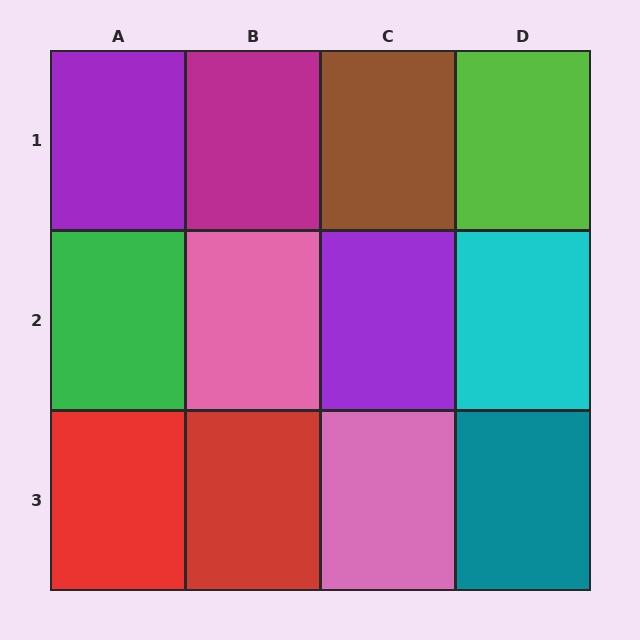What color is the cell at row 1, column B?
Magenta.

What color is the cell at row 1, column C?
Brown.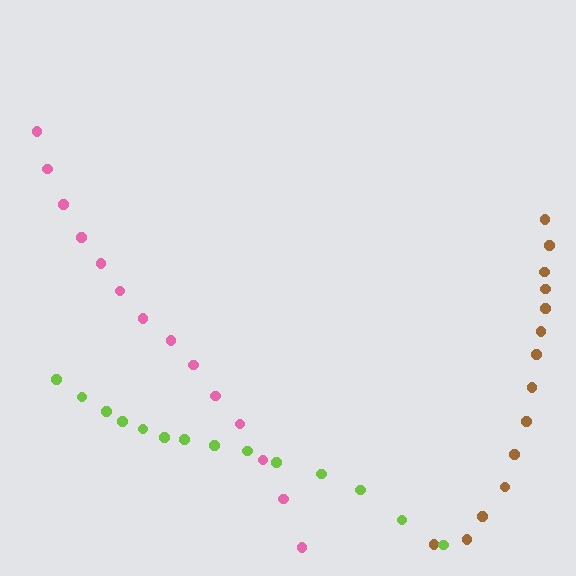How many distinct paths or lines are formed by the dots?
There are 3 distinct paths.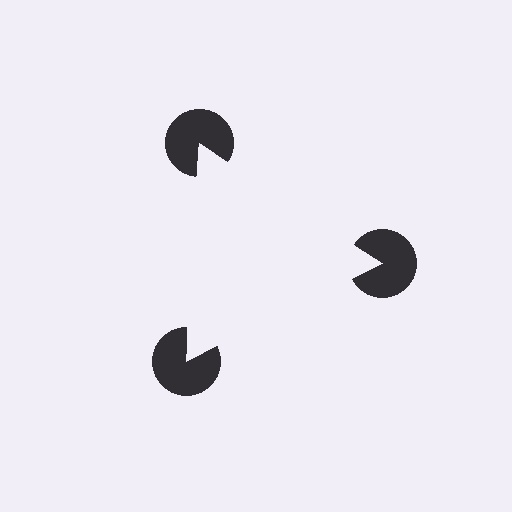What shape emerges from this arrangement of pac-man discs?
An illusory triangle — its edges are inferred from the aligned wedge cuts in the pac-man discs, not physically drawn.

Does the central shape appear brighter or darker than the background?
It typically appears slightly brighter than the background, even though no actual brightness change is drawn.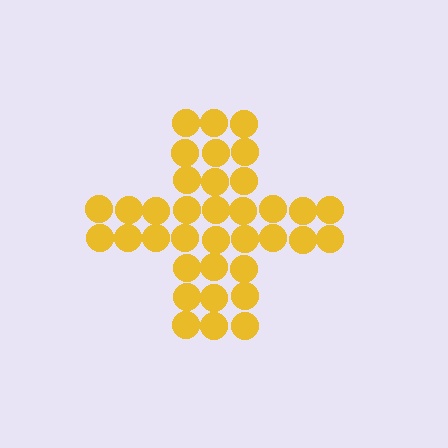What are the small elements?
The small elements are circles.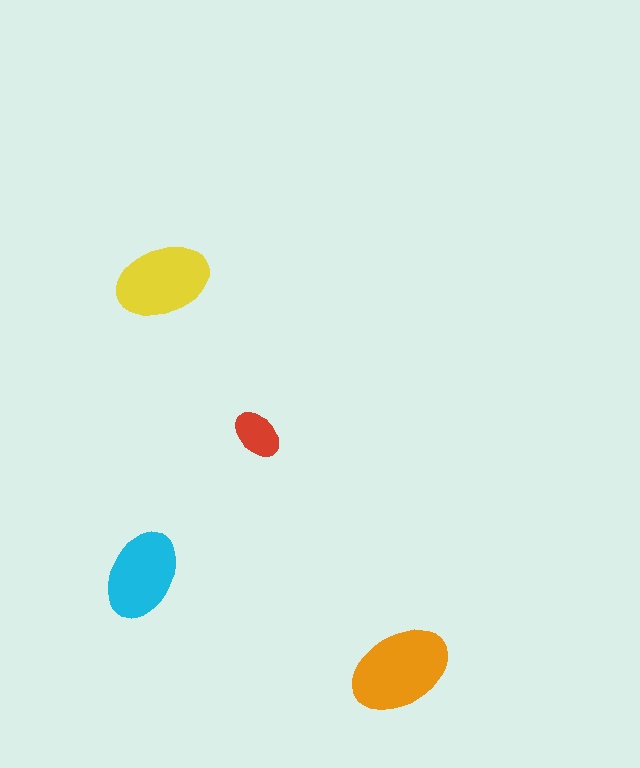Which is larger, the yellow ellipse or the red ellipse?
The yellow one.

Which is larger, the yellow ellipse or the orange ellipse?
The orange one.